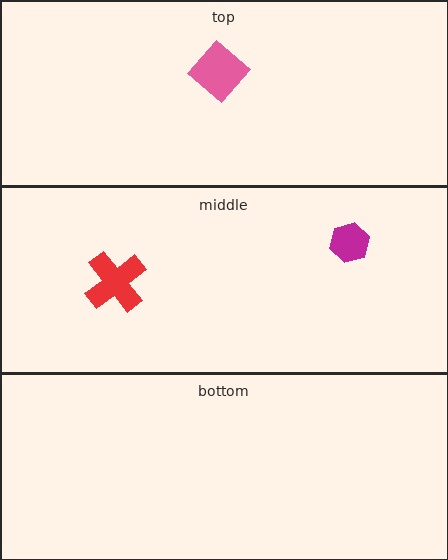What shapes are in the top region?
The pink diamond.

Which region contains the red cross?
The middle region.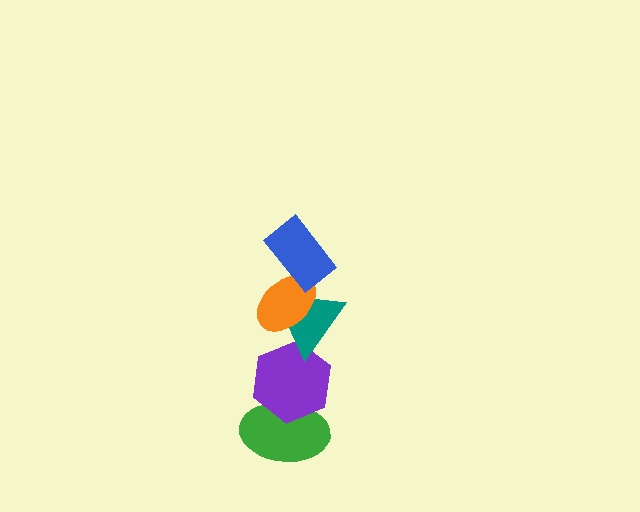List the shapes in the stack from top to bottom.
From top to bottom: the blue rectangle, the orange ellipse, the teal triangle, the purple hexagon, the green ellipse.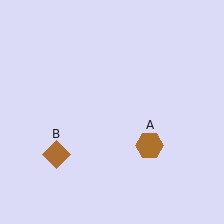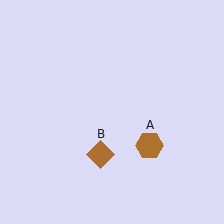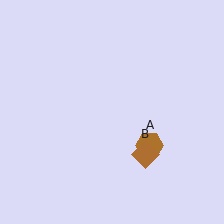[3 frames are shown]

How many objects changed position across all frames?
1 object changed position: brown diamond (object B).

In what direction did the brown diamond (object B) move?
The brown diamond (object B) moved right.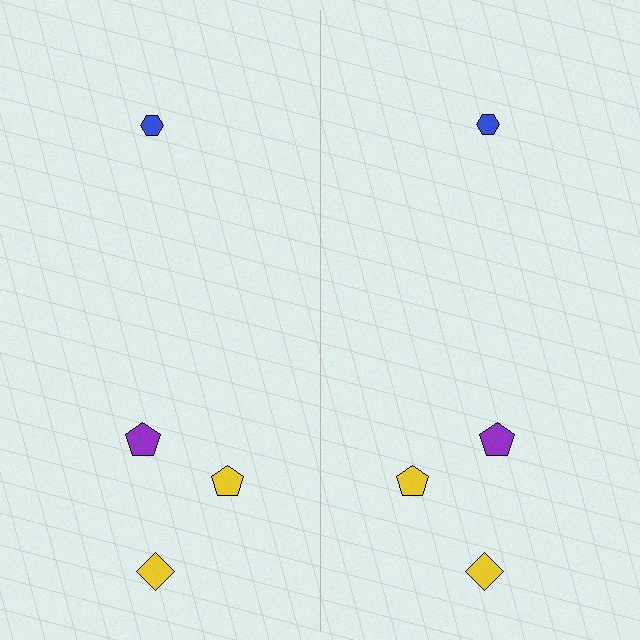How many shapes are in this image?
There are 8 shapes in this image.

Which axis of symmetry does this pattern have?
The pattern has a vertical axis of symmetry running through the center of the image.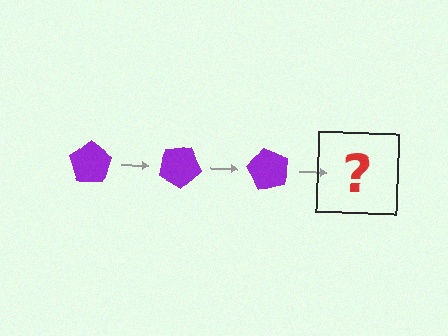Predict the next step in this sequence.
The next step is a purple pentagon rotated 90 degrees.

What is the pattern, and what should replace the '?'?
The pattern is that the pentagon rotates 30 degrees each step. The '?' should be a purple pentagon rotated 90 degrees.